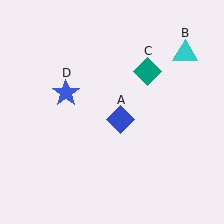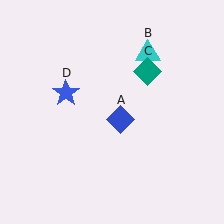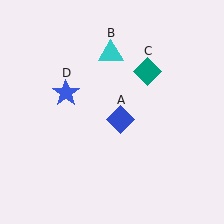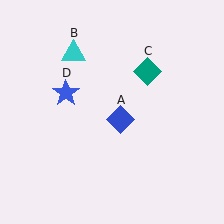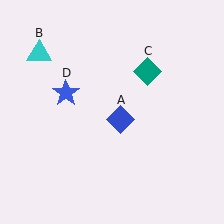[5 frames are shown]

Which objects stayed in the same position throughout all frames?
Blue diamond (object A) and teal diamond (object C) and blue star (object D) remained stationary.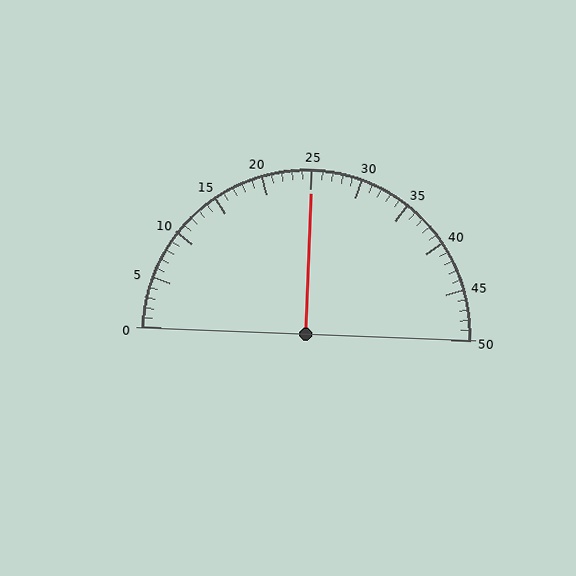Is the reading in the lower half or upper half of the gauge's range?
The reading is in the upper half of the range (0 to 50).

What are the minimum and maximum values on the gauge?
The gauge ranges from 0 to 50.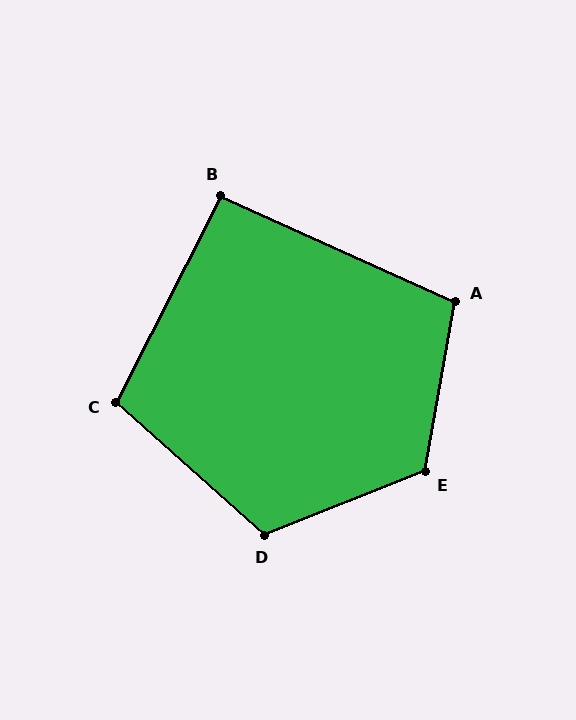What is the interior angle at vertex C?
Approximately 105 degrees (obtuse).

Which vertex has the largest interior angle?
E, at approximately 122 degrees.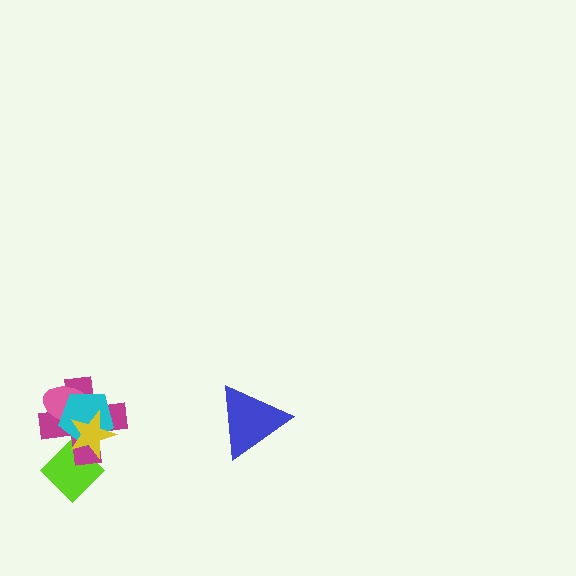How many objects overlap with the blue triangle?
0 objects overlap with the blue triangle.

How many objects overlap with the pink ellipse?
3 objects overlap with the pink ellipse.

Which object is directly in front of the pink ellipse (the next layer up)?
The cyan pentagon is directly in front of the pink ellipse.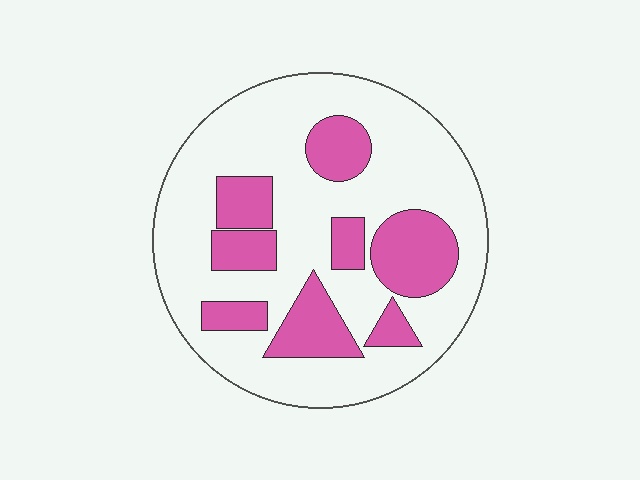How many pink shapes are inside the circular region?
8.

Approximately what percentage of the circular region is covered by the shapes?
Approximately 30%.